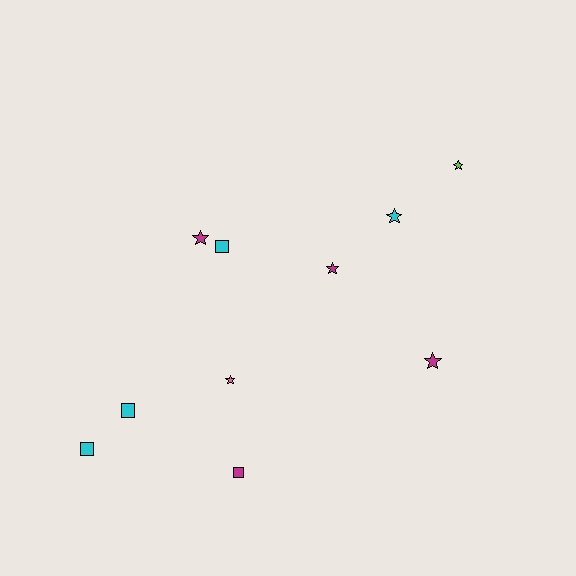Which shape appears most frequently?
Star, with 6 objects.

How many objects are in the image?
There are 10 objects.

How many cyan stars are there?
There is 1 cyan star.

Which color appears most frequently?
Magenta, with 4 objects.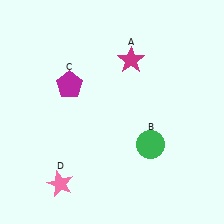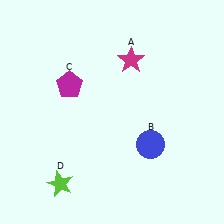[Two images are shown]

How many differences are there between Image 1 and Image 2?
There are 2 differences between the two images.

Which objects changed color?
B changed from green to blue. D changed from pink to lime.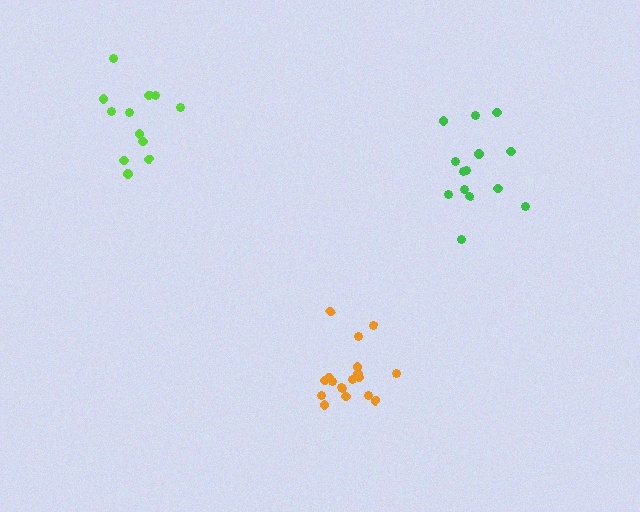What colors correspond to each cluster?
The clusters are colored: green, lime, orange.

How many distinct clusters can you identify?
There are 3 distinct clusters.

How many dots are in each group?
Group 1: 14 dots, Group 2: 12 dots, Group 3: 18 dots (44 total).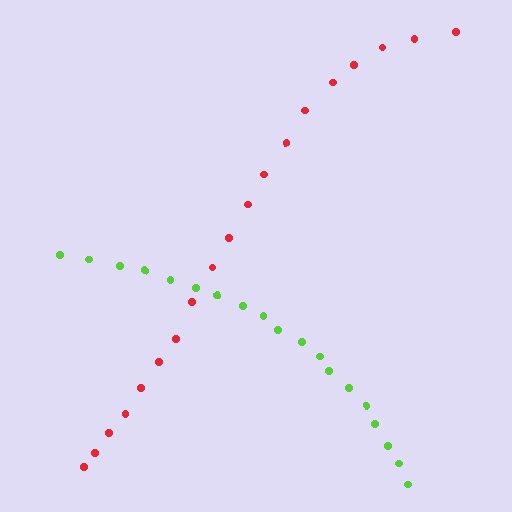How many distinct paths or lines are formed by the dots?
There are 2 distinct paths.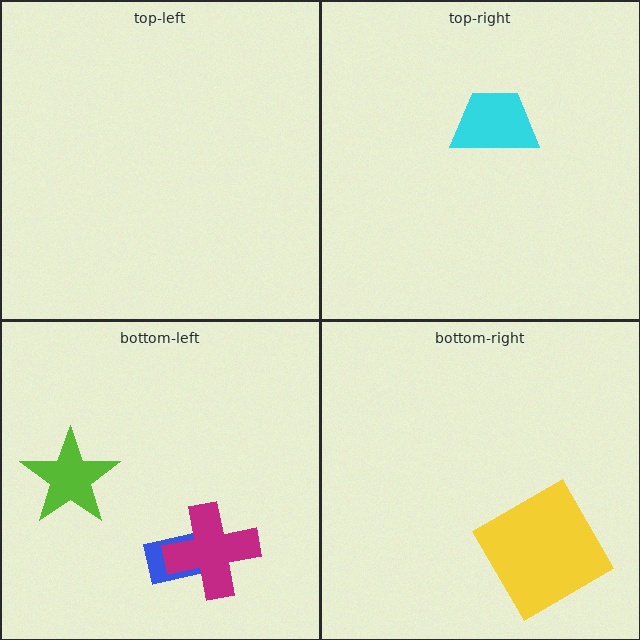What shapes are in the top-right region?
The cyan trapezoid.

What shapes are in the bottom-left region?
The blue rectangle, the lime star, the magenta cross.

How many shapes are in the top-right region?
1.